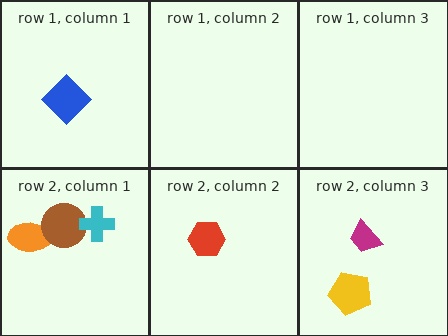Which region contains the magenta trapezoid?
The row 2, column 3 region.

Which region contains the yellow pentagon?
The row 2, column 3 region.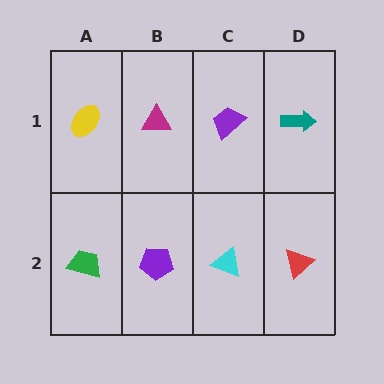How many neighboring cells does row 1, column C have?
3.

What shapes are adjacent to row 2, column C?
A purple trapezoid (row 1, column C), a purple pentagon (row 2, column B), a red triangle (row 2, column D).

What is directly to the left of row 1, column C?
A magenta triangle.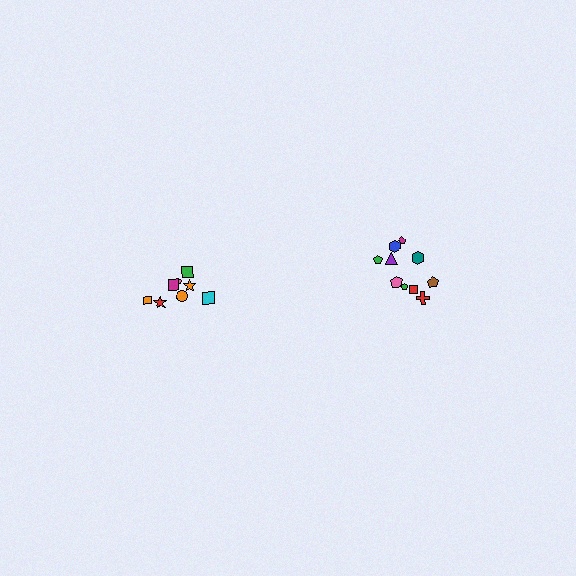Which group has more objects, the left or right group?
The right group.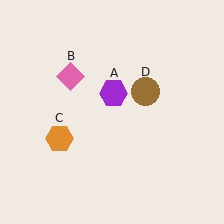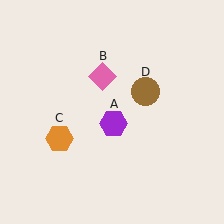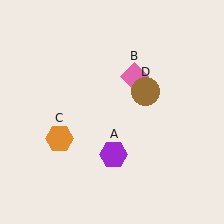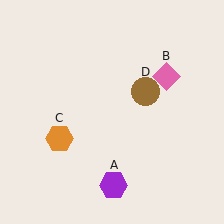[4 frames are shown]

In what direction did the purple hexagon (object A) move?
The purple hexagon (object A) moved down.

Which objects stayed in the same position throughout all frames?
Orange hexagon (object C) and brown circle (object D) remained stationary.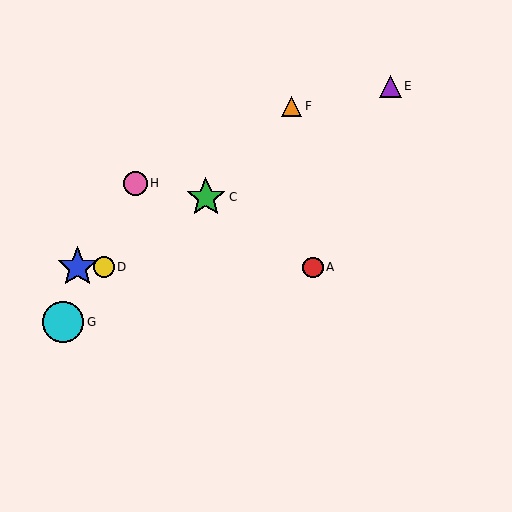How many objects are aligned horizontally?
3 objects (A, B, D) are aligned horizontally.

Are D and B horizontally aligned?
Yes, both are at y≈267.